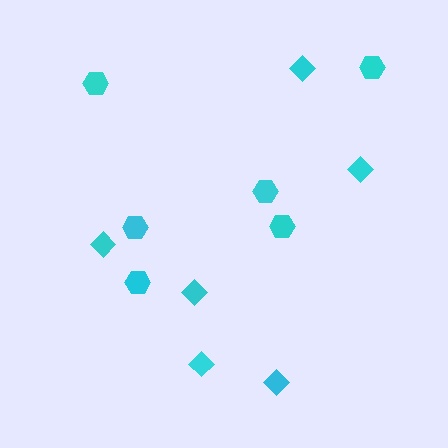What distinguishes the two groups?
There are 2 groups: one group of hexagons (6) and one group of diamonds (6).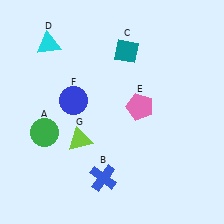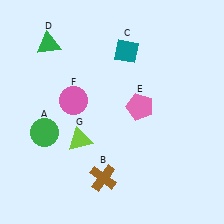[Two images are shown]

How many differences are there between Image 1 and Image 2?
There are 3 differences between the two images.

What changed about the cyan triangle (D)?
In Image 1, D is cyan. In Image 2, it changed to green.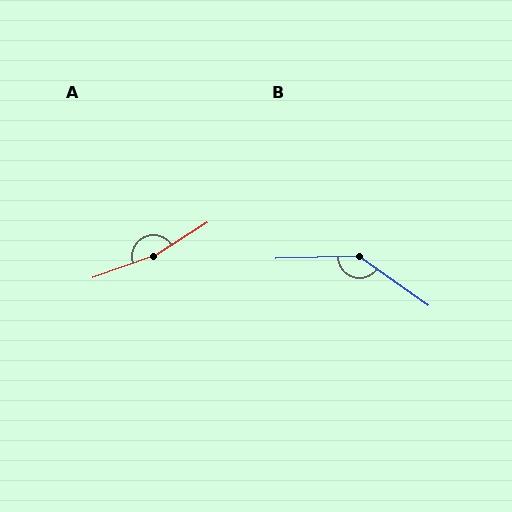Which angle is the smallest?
B, at approximately 143 degrees.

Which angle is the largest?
A, at approximately 168 degrees.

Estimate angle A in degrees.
Approximately 168 degrees.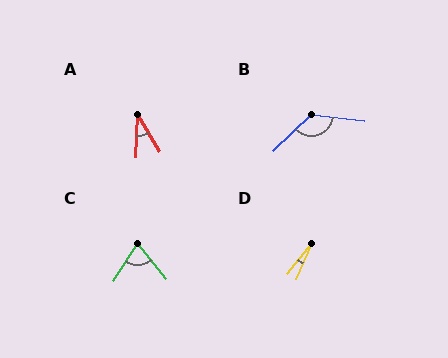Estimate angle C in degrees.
Approximately 72 degrees.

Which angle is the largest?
B, at approximately 130 degrees.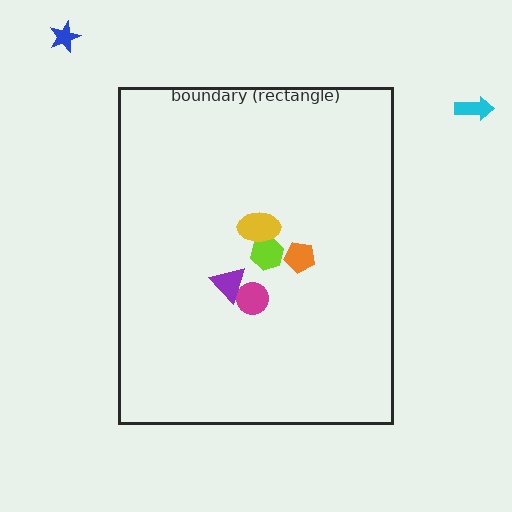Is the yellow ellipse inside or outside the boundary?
Inside.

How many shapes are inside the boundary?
5 inside, 2 outside.